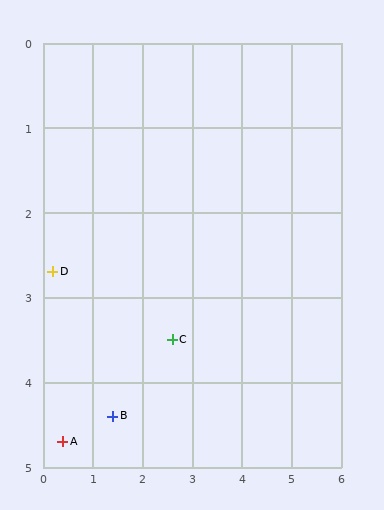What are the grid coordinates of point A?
Point A is at approximately (0.4, 4.7).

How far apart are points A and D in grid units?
Points A and D are about 2.0 grid units apart.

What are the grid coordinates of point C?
Point C is at approximately (2.6, 3.5).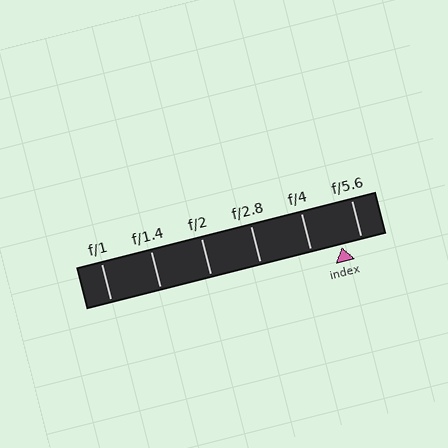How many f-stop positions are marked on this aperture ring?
There are 6 f-stop positions marked.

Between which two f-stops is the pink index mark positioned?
The index mark is between f/4 and f/5.6.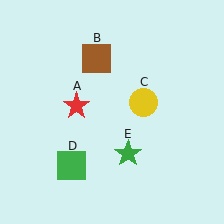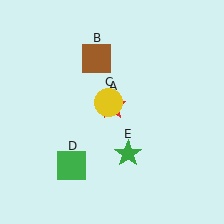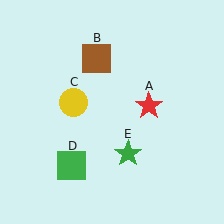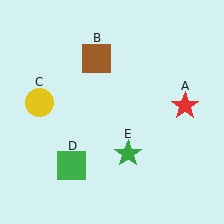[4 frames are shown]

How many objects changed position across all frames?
2 objects changed position: red star (object A), yellow circle (object C).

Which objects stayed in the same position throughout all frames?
Brown square (object B) and green square (object D) and green star (object E) remained stationary.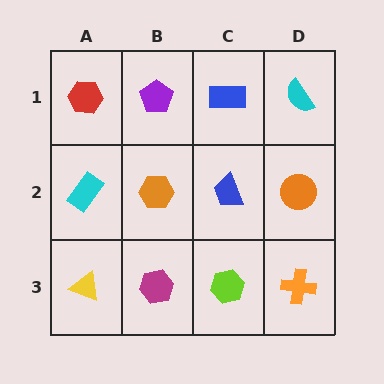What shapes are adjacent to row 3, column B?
An orange hexagon (row 2, column B), a yellow triangle (row 3, column A), a lime hexagon (row 3, column C).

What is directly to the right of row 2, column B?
A blue trapezoid.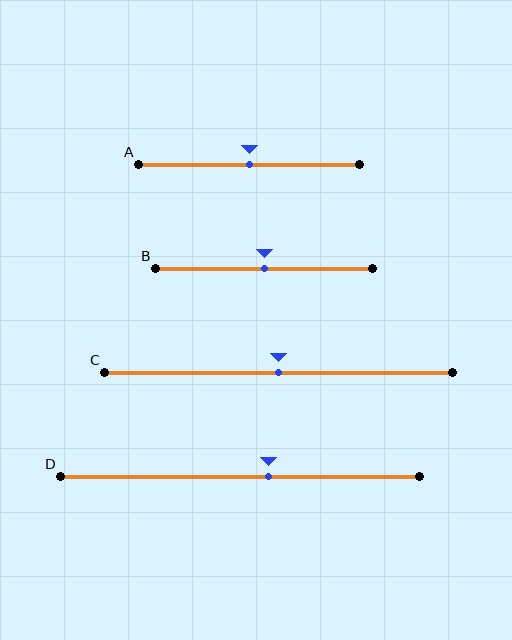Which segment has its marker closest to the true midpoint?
Segment A has its marker closest to the true midpoint.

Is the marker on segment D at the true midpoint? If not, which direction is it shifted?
No, the marker on segment D is shifted to the right by about 8% of the segment length.